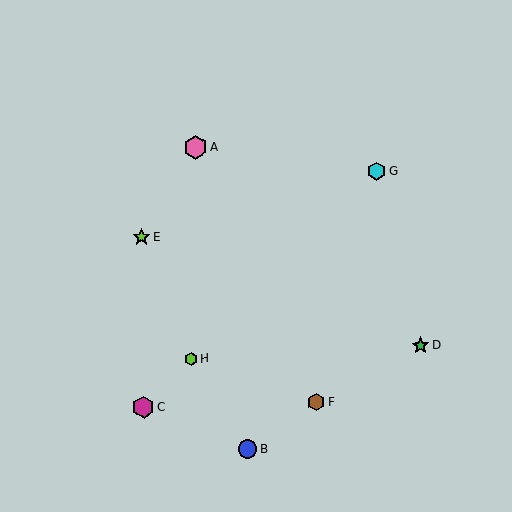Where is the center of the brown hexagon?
The center of the brown hexagon is at (317, 403).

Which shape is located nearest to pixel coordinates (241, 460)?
The blue circle (labeled B) at (247, 449) is nearest to that location.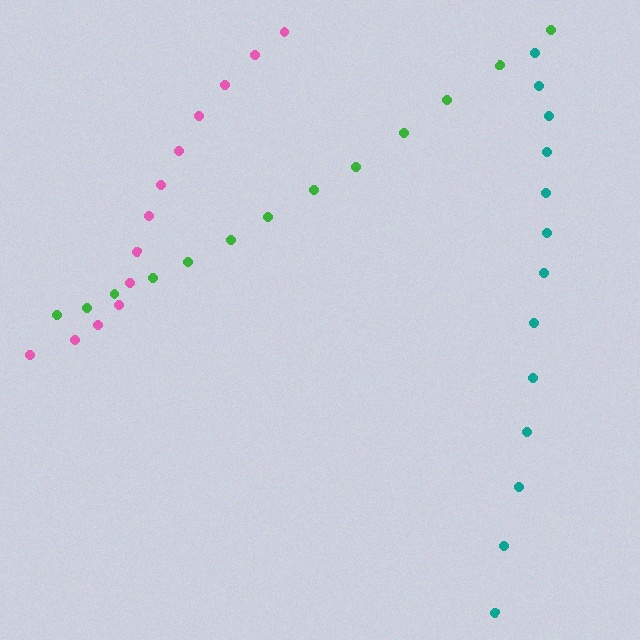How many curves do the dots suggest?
There are 3 distinct paths.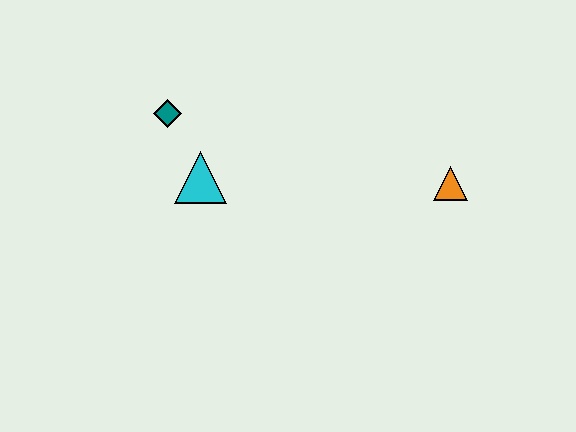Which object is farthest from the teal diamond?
The orange triangle is farthest from the teal diamond.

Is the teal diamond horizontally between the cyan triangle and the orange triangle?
No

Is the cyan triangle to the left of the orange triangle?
Yes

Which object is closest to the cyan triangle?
The teal diamond is closest to the cyan triangle.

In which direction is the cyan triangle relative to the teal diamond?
The cyan triangle is below the teal diamond.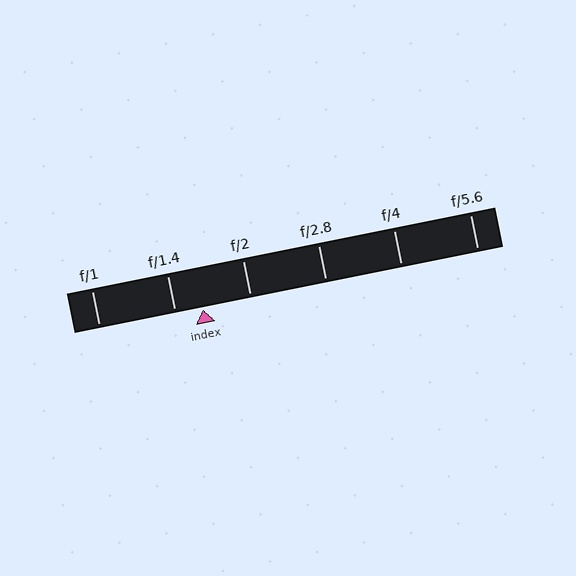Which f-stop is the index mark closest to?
The index mark is closest to f/1.4.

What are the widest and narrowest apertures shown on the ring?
The widest aperture shown is f/1 and the narrowest is f/5.6.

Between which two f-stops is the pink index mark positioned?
The index mark is between f/1.4 and f/2.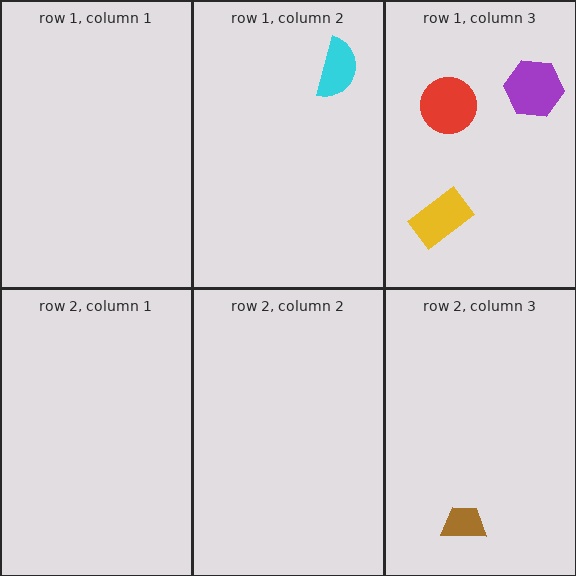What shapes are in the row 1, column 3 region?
The red circle, the purple hexagon, the yellow rectangle.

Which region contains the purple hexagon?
The row 1, column 3 region.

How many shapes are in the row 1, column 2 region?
1.